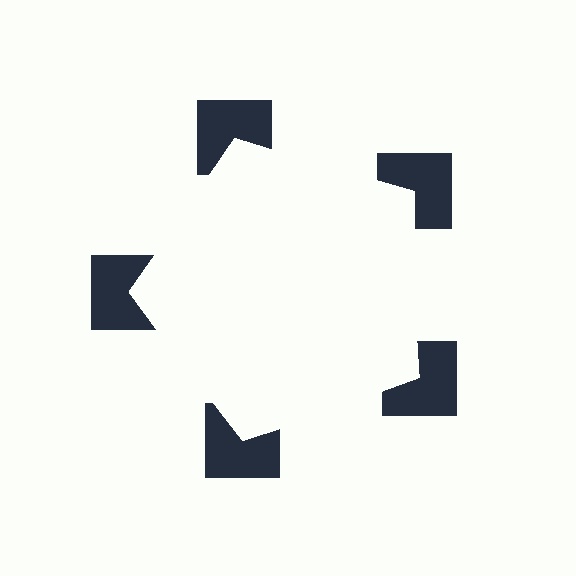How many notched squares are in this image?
There are 5 — one at each vertex of the illusory pentagon.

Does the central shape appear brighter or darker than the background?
It typically appears slightly brighter than the background, even though no actual brightness change is drawn.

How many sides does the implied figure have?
5 sides.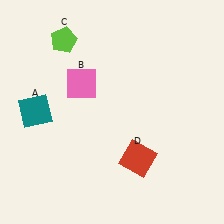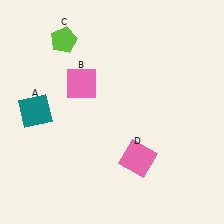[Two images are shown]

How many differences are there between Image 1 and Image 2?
There is 1 difference between the two images.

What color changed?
The square (D) changed from red in Image 1 to pink in Image 2.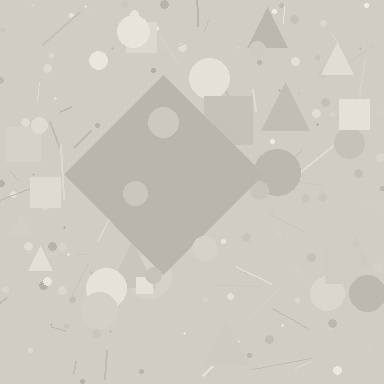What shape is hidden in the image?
A diamond is hidden in the image.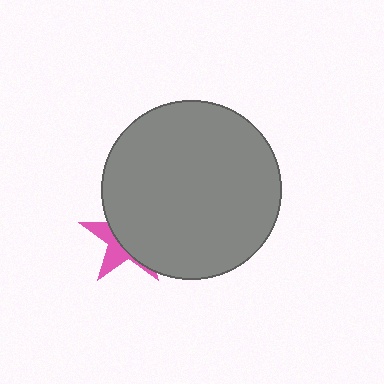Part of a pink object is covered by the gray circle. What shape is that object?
It is a star.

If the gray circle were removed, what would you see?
You would see the complete pink star.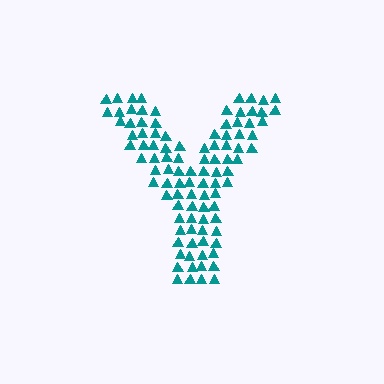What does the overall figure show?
The overall figure shows the letter Y.